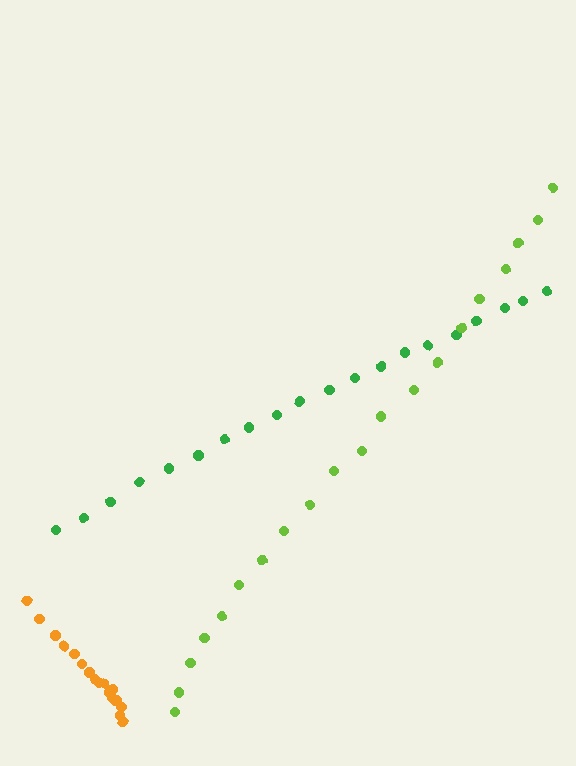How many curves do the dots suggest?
There are 3 distinct paths.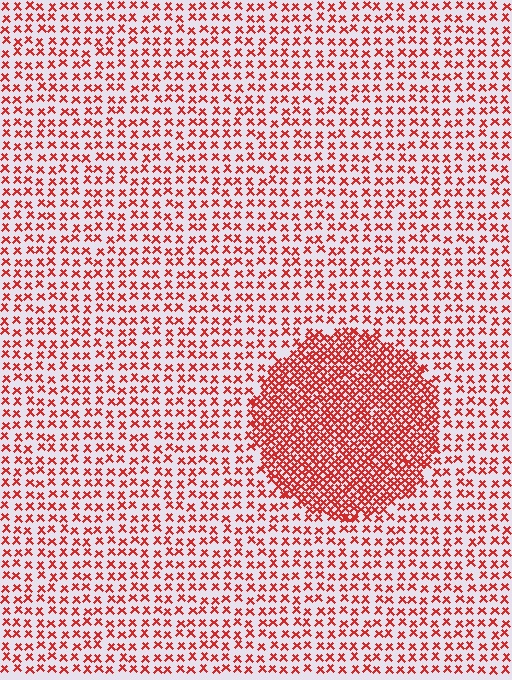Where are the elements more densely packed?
The elements are more densely packed inside the circle boundary.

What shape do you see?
I see a circle.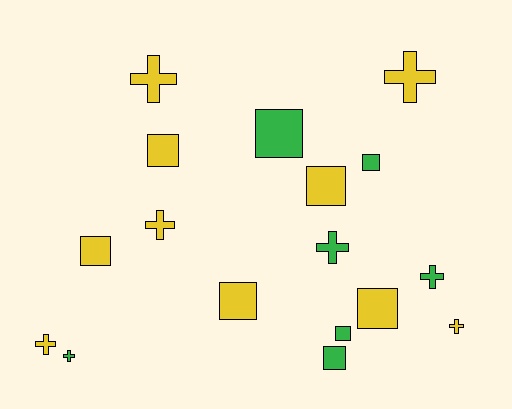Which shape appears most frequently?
Square, with 9 objects.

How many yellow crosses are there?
There are 5 yellow crosses.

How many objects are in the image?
There are 17 objects.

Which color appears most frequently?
Yellow, with 10 objects.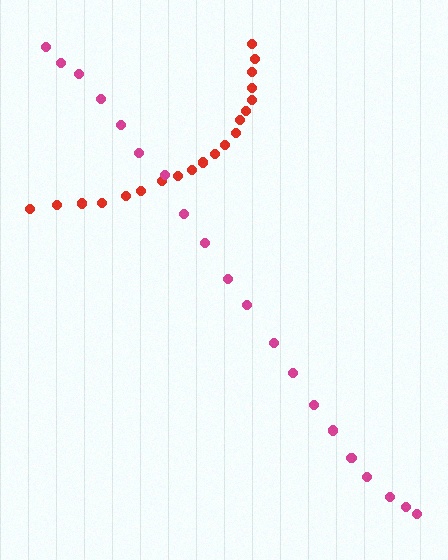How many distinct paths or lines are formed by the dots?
There are 2 distinct paths.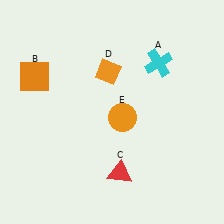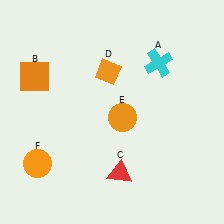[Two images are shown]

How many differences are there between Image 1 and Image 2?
There is 1 difference between the two images.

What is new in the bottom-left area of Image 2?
An orange circle (F) was added in the bottom-left area of Image 2.